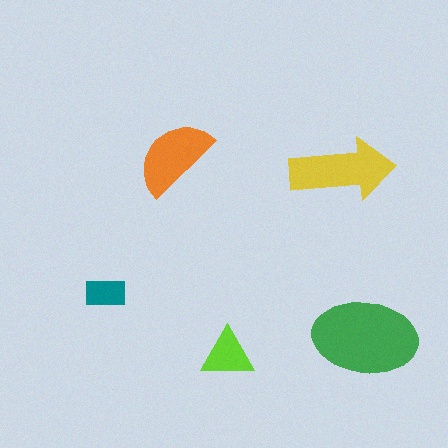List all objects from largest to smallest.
The green ellipse, the yellow arrow, the orange semicircle, the lime triangle, the teal rectangle.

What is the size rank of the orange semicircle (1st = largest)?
3rd.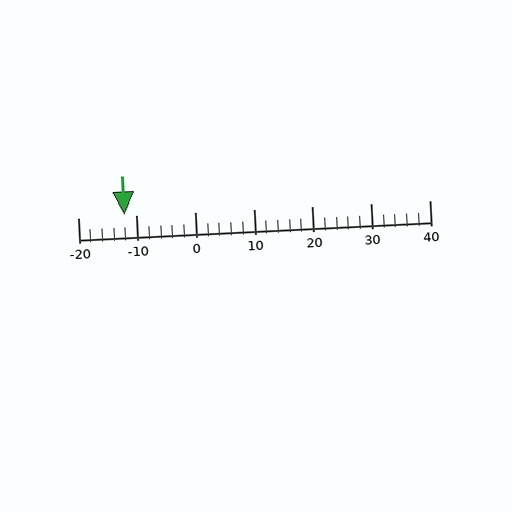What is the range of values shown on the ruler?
The ruler shows values from -20 to 40.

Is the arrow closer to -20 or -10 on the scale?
The arrow is closer to -10.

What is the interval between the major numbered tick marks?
The major tick marks are spaced 10 units apart.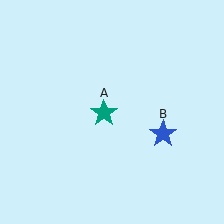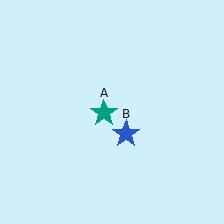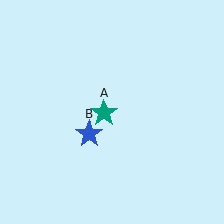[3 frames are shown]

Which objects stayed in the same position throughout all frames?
Teal star (object A) remained stationary.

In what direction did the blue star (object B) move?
The blue star (object B) moved left.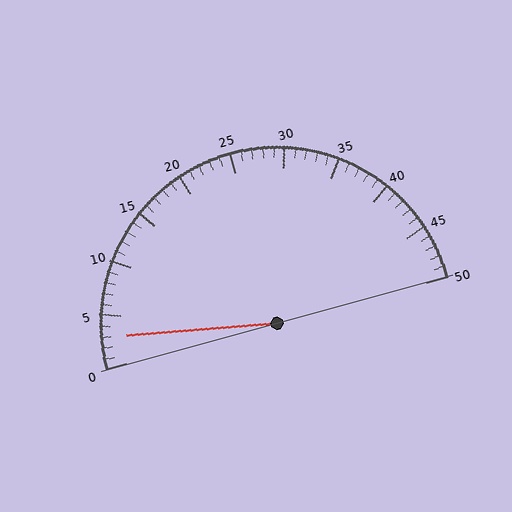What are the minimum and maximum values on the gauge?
The gauge ranges from 0 to 50.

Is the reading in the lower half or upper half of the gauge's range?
The reading is in the lower half of the range (0 to 50).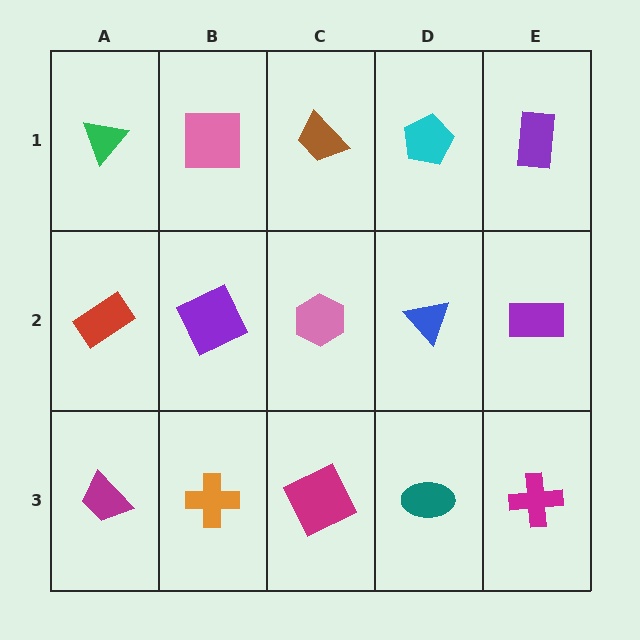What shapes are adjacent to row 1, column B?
A purple square (row 2, column B), a green triangle (row 1, column A), a brown trapezoid (row 1, column C).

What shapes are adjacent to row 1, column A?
A red rectangle (row 2, column A), a pink square (row 1, column B).